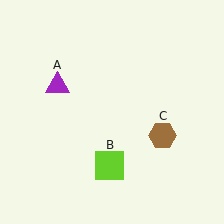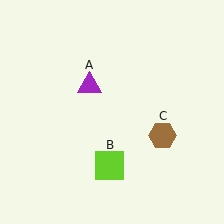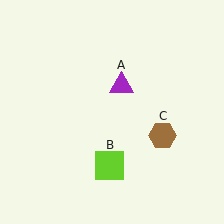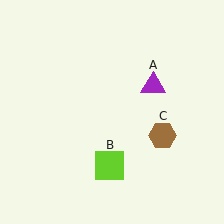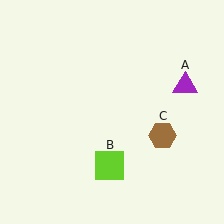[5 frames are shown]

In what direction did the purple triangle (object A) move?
The purple triangle (object A) moved right.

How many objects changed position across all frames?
1 object changed position: purple triangle (object A).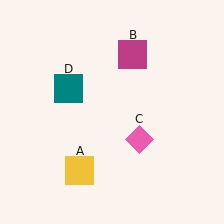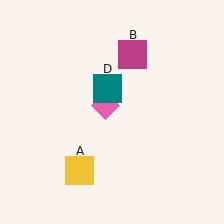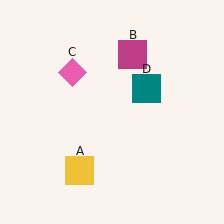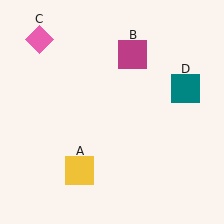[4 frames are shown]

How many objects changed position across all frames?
2 objects changed position: pink diamond (object C), teal square (object D).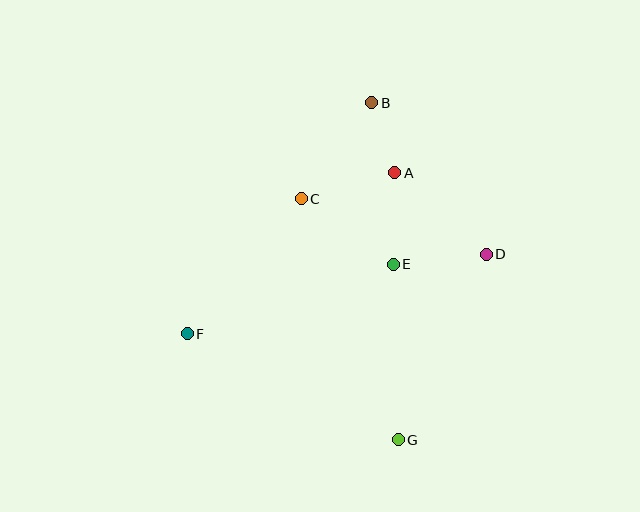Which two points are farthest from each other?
Points B and G are farthest from each other.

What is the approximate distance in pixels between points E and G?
The distance between E and G is approximately 175 pixels.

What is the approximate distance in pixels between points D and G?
The distance between D and G is approximately 205 pixels.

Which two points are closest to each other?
Points A and B are closest to each other.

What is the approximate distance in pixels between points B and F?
The distance between B and F is approximately 295 pixels.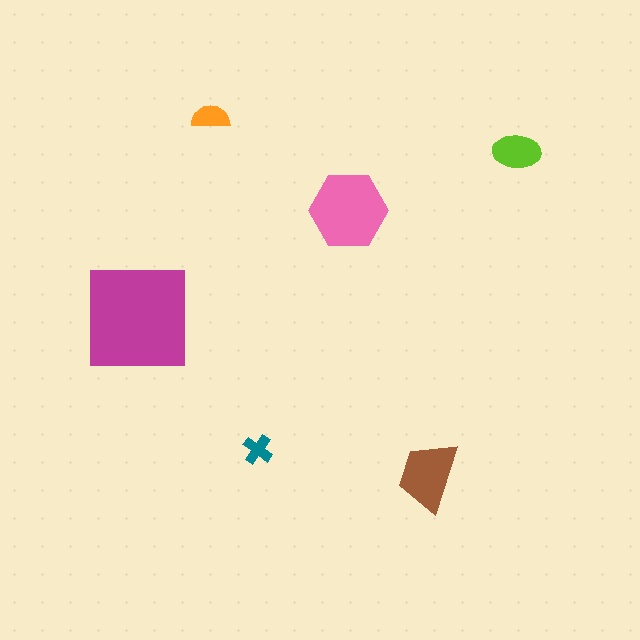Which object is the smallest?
The teal cross.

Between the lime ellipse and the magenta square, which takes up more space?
The magenta square.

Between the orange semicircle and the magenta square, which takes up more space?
The magenta square.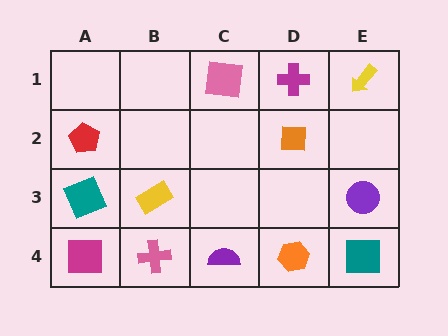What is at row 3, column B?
A yellow rectangle.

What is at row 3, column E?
A purple circle.